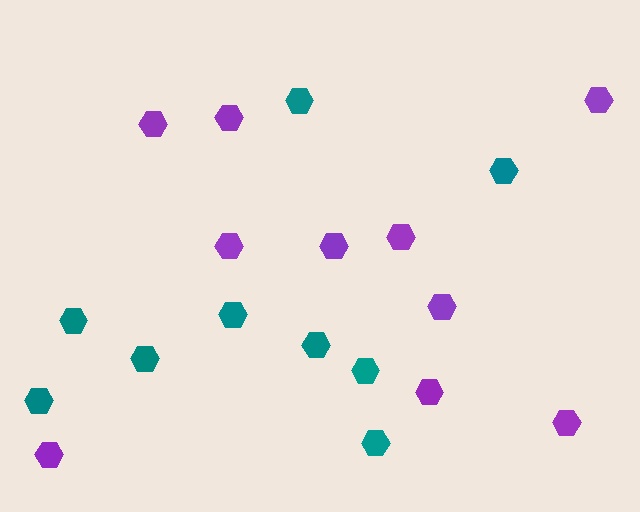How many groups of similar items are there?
There are 2 groups: one group of teal hexagons (9) and one group of purple hexagons (10).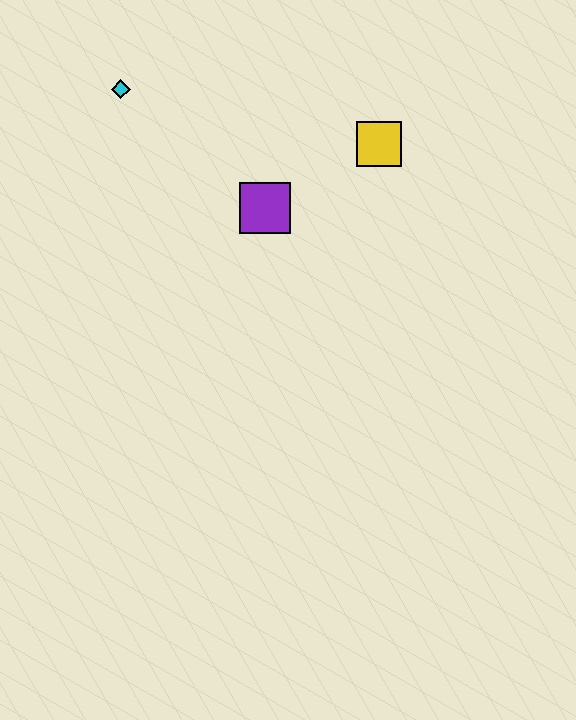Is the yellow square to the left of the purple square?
No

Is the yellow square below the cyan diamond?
Yes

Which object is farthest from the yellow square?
The cyan diamond is farthest from the yellow square.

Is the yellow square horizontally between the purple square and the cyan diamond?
No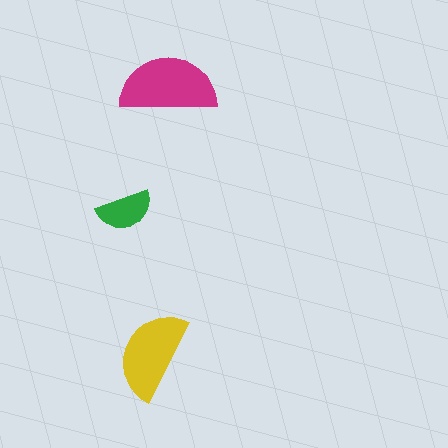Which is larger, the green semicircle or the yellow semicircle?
The yellow one.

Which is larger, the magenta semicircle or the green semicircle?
The magenta one.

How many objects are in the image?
There are 3 objects in the image.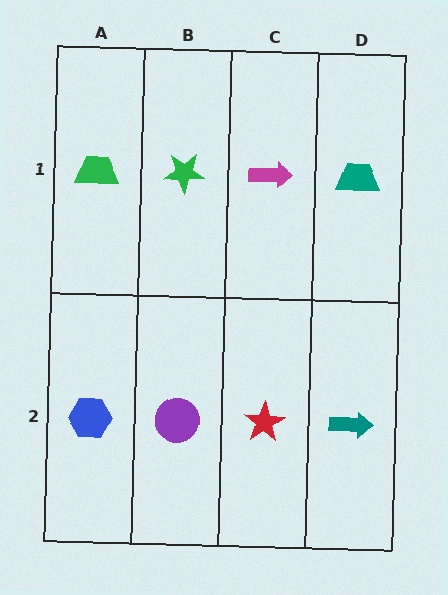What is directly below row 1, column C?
A red star.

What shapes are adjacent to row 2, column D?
A teal trapezoid (row 1, column D), a red star (row 2, column C).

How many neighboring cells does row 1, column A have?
2.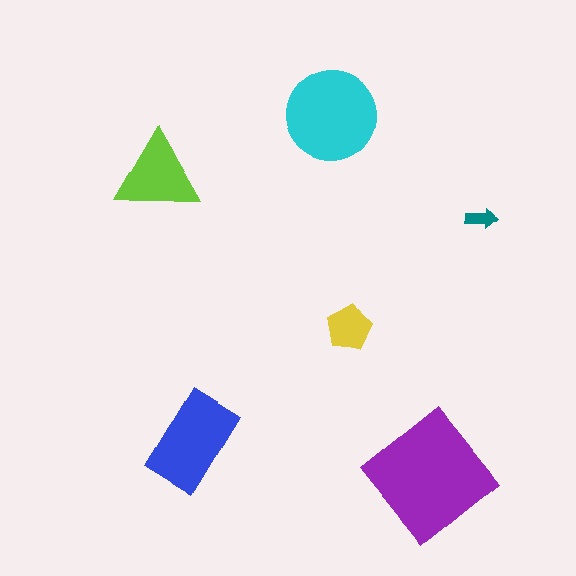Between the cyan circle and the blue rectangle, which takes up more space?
The cyan circle.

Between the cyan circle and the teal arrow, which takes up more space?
The cyan circle.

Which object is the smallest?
The teal arrow.